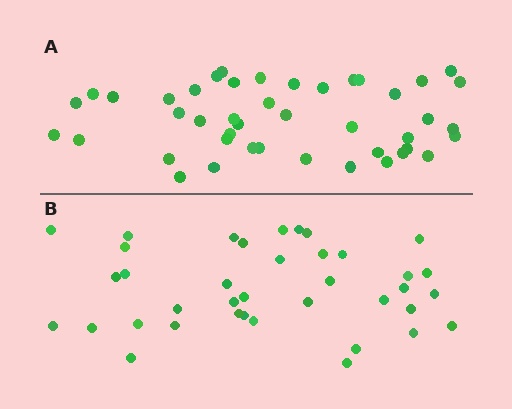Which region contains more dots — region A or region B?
Region A (the top region) has more dots.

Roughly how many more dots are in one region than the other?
Region A has about 6 more dots than region B.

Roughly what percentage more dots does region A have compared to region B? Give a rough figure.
About 15% more.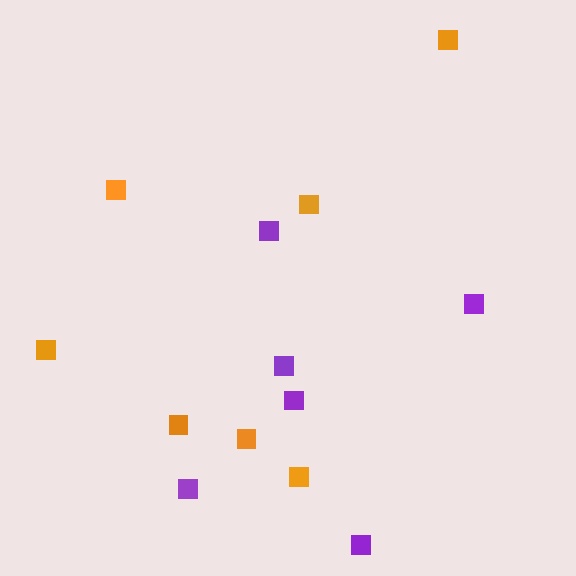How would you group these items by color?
There are 2 groups: one group of purple squares (6) and one group of orange squares (7).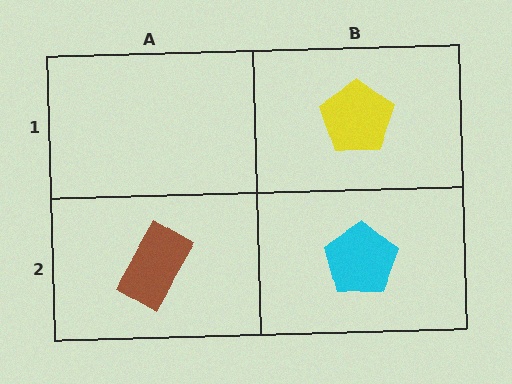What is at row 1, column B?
A yellow pentagon.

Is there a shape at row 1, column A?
No, that cell is empty.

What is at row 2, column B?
A cyan pentagon.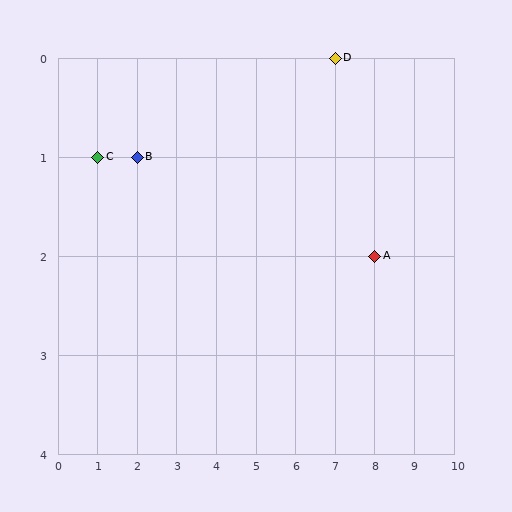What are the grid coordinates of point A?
Point A is at grid coordinates (8, 2).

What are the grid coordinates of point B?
Point B is at grid coordinates (2, 1).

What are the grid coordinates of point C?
Point C is at grid coordinates (1, 1).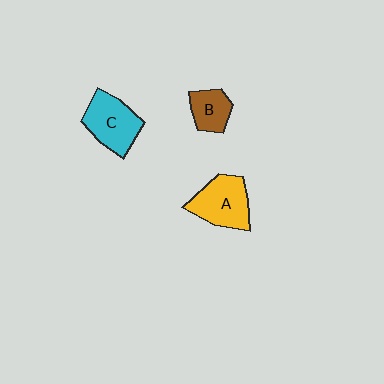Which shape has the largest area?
Shape A (yellow).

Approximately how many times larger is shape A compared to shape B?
Approximately 1.7 times.